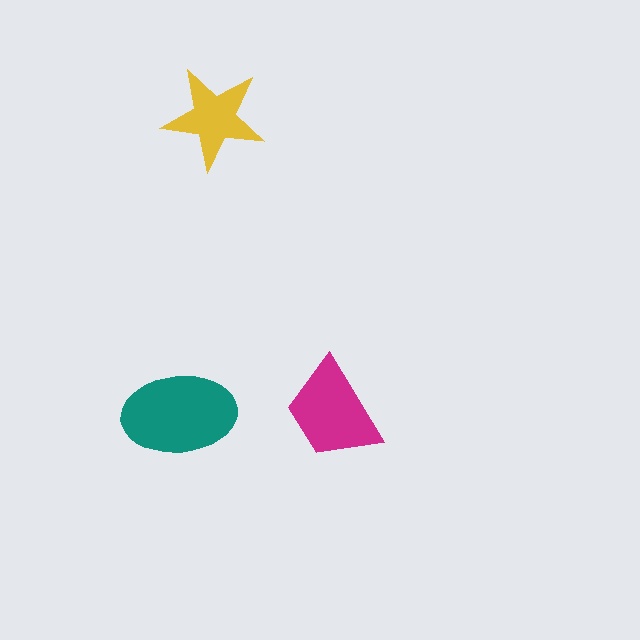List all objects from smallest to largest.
The yellow star, the magenta trapezoid, the teal ellipse.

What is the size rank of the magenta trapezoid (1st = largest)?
2nd.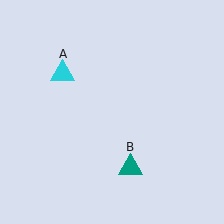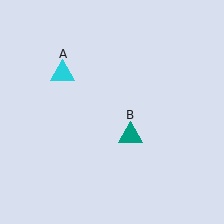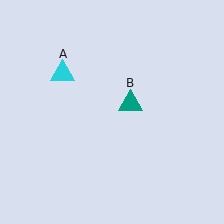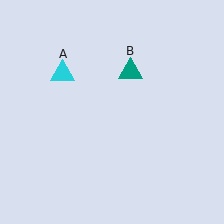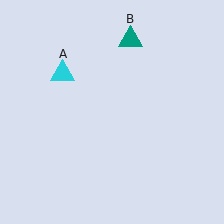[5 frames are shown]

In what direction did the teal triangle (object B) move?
The teal triangle (object B) moved up.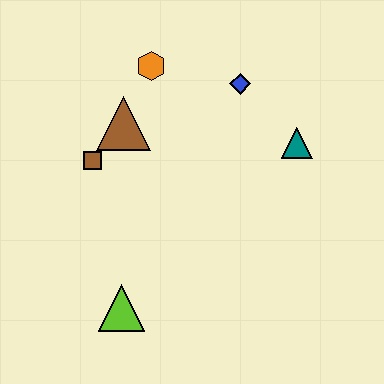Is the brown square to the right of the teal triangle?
No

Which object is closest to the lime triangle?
The brown square is closest to the lime triangle.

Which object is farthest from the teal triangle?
The lime triangle is farthest from the teal triangle.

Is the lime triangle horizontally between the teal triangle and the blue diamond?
No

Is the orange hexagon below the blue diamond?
No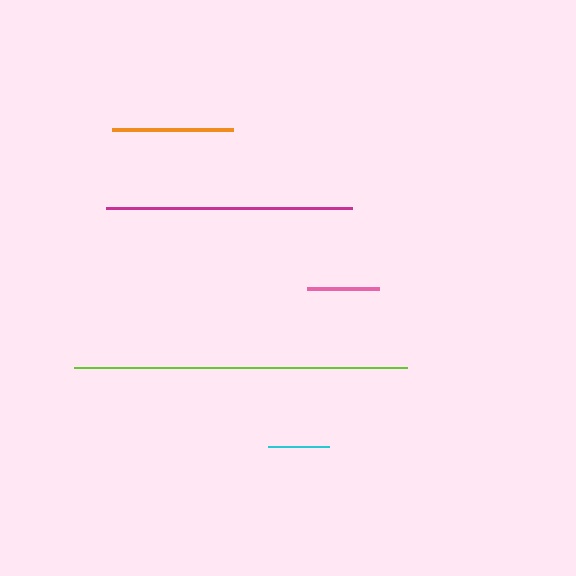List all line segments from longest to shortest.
From longest to shortest: lime, magenta, orange, pink, cyan.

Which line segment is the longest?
The lime line is the longest at approximately 333 pixels.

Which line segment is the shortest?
The cyan line is the shortest at approximately 61 pixels.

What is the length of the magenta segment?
The magenta segment is approximately 246 pixels long.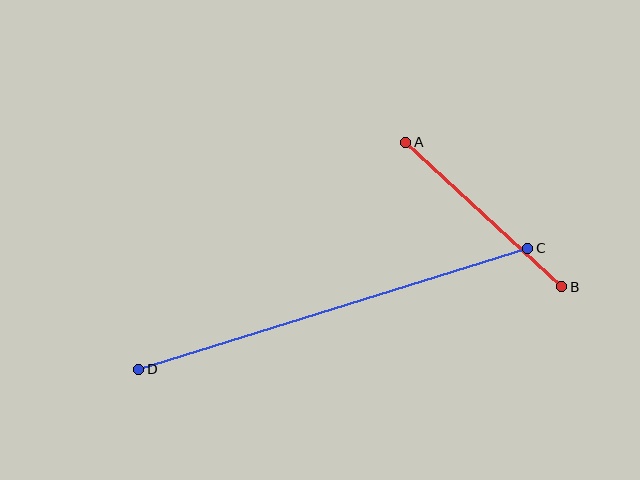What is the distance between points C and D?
The distance is approximately 407 pixels.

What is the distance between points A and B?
The distance is approximately 213 pixels.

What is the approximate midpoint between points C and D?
The midpoint is at approximately (333, 309) pixels.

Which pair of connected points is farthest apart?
Points C and D are farthest apart.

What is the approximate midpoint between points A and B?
The midpoint is at approximately (484, 215) pixels.